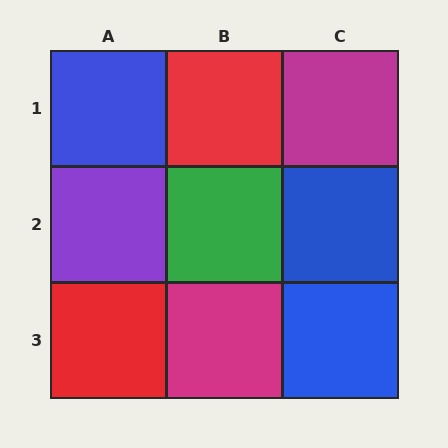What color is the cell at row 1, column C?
Magenta.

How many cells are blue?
3 cells are blue.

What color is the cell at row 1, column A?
Blue.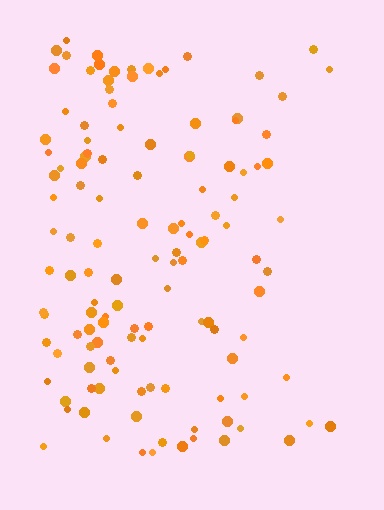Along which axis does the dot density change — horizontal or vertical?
Horizontal.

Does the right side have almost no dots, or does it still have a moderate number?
Still a moderate number, just noticeably fewer than the left.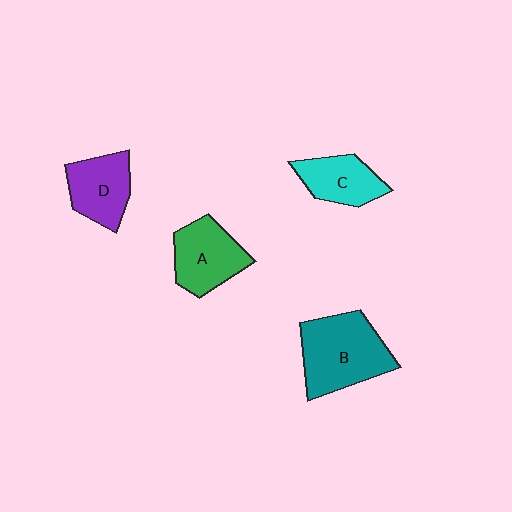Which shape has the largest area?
Shape B (teal).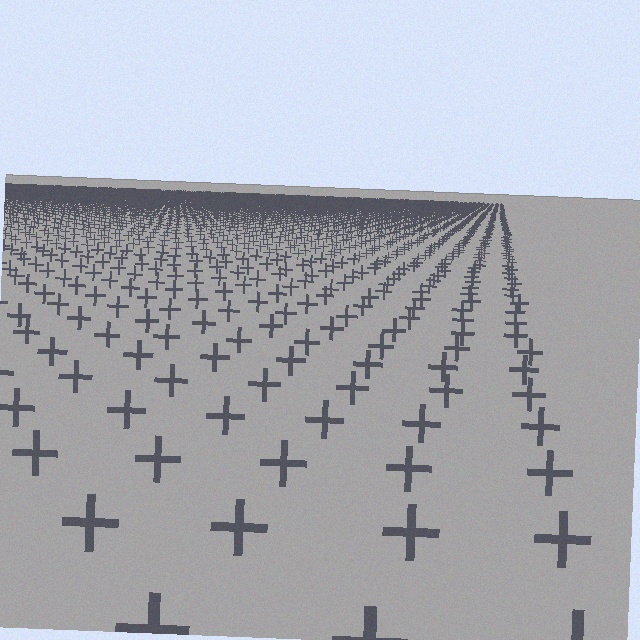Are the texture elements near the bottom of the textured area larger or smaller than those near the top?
Larger. Near the bottom, elements are closer to the viewer and appear at a bigger on-screen size.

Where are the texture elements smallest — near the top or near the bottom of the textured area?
Near the top.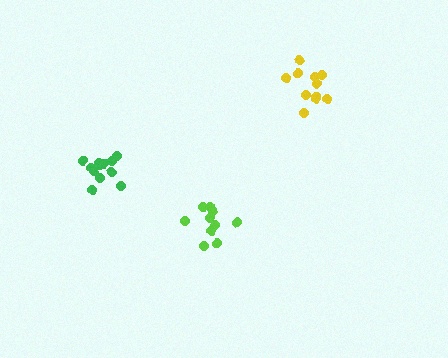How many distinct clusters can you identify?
There are 3 distinct clusters.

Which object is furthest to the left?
The green cluster is leftmost.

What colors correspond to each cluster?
The clusters are colored: green, yellow, lime.